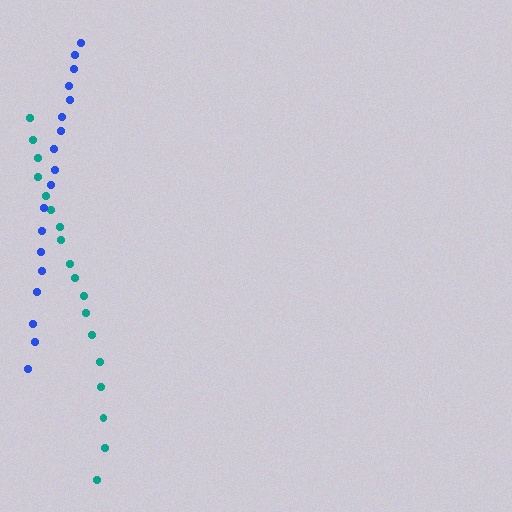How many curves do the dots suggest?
There are 2 distinct paths.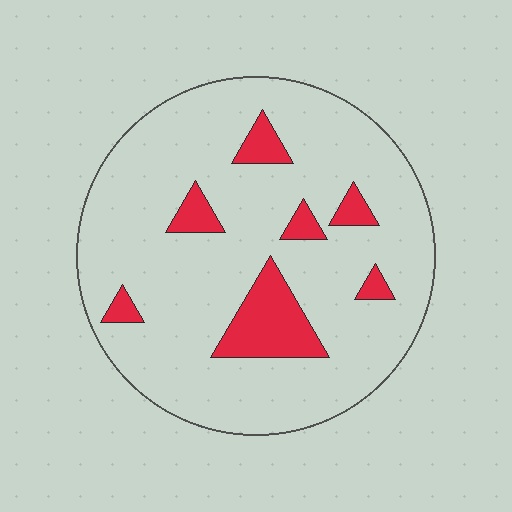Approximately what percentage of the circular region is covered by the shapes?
Approximately 15%.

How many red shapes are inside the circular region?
7.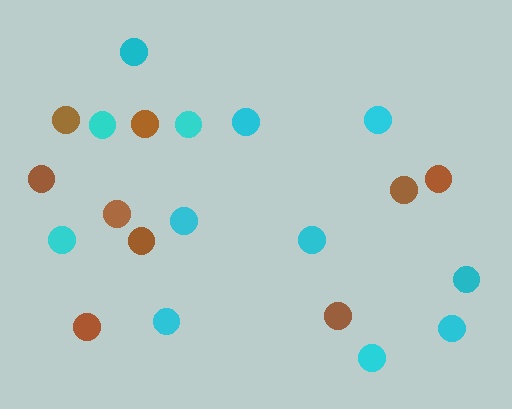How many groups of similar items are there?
There are 2 groups: one group of cyan circles (12) and one group of brown circles (9).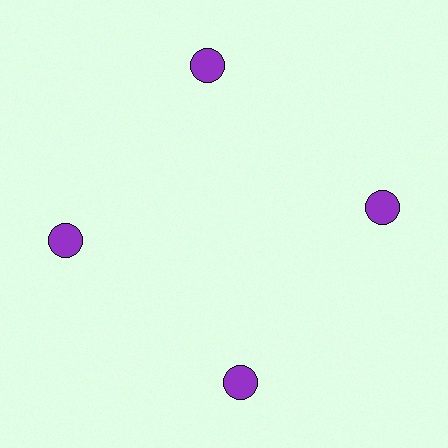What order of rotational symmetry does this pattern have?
This pattern has 4-fold rotational symmetry.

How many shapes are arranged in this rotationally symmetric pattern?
There are 4 shapes, arranged in 4 groups of 1.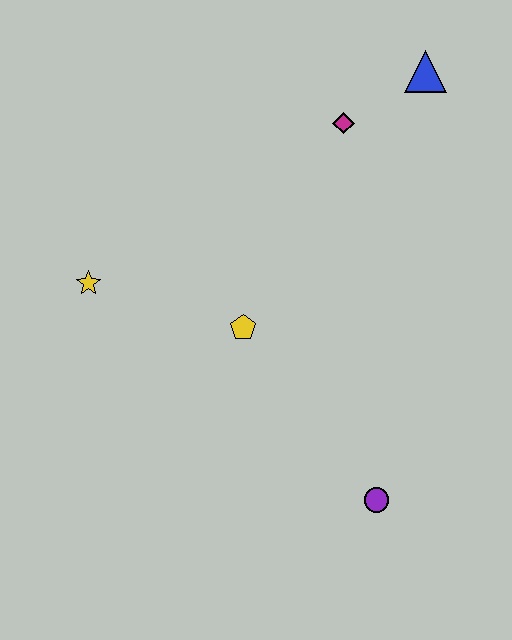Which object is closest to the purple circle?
The yellow pentagon is closest to the purple circle.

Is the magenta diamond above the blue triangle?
No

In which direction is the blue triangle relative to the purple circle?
The blue triangle is above the purple circle.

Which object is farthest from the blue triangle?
The purple circle is farthest from the blue triangle.